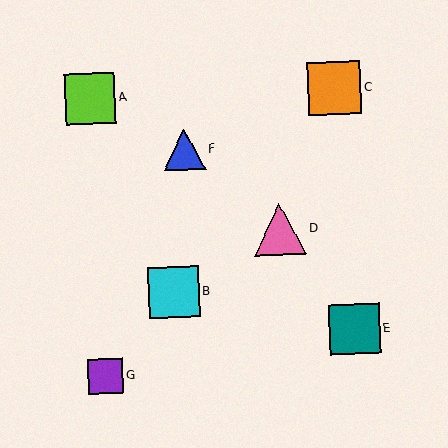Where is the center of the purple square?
The center of the purple square is at (106, 376).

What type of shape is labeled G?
Shape G is a purple square.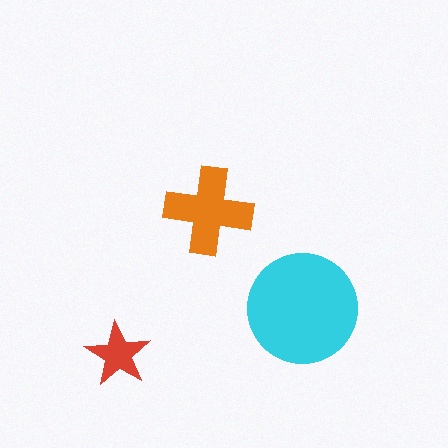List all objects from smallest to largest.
The red star, the orange cross, the cyan circle.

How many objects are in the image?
There are 3 objects in the image.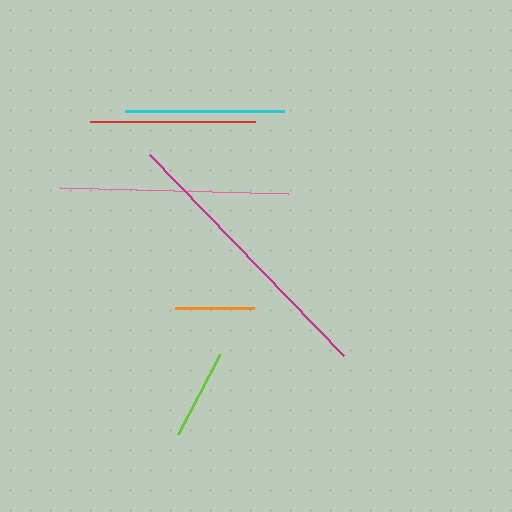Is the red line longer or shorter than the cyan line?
The red line is longer than the cyan line.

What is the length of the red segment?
The red segment is approximately 165 pixels long.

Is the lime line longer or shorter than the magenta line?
The magenta line is longer than the lime line.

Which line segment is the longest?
The magenta line is the longest at approximately 280 pixels.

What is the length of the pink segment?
The pink segment is approximately 229 pixels long.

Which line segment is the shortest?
The orange line is the shortest at approximately 79 pixels.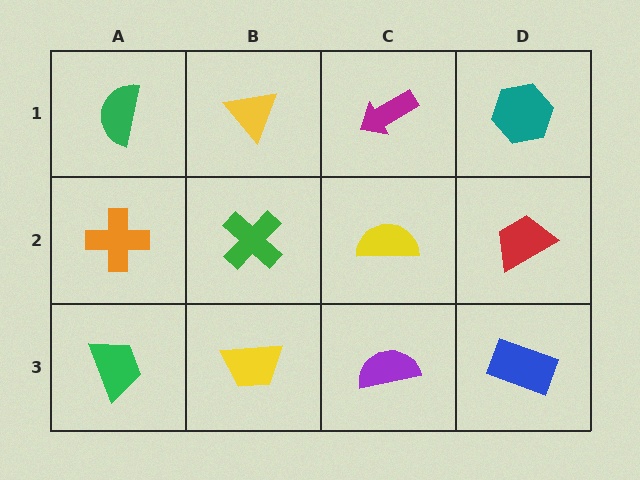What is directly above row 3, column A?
An orange cross.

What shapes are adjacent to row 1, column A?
An orange cross (row 2, column A), a yellow triangle (row 1, column B).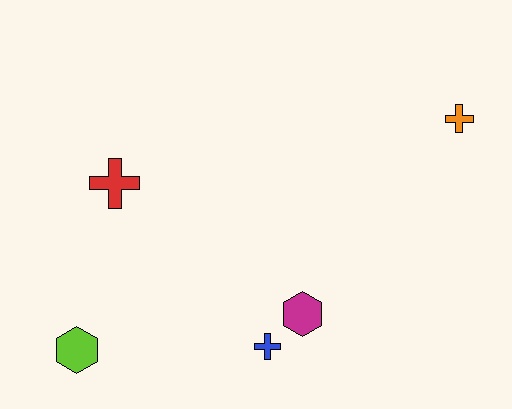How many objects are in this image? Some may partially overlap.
There are 5 objects.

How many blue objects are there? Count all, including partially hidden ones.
There is 1 blue object.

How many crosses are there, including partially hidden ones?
There are 3 crosses.